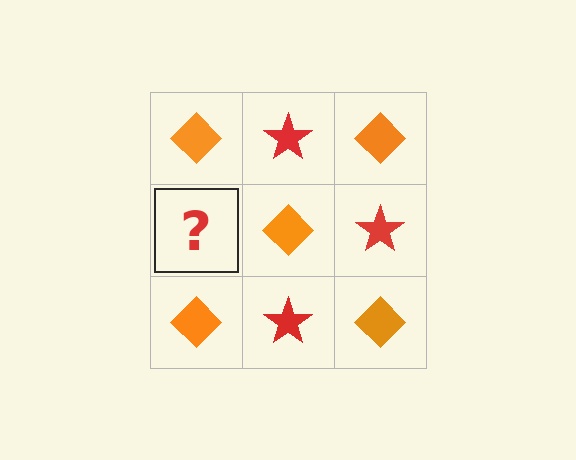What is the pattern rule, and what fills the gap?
The rule is that it alternates orange diamond and red star in a checkerboard pattern. The gap should be filled with a red star.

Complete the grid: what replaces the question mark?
The question mark should be replaced with a red star.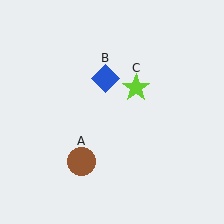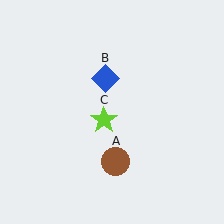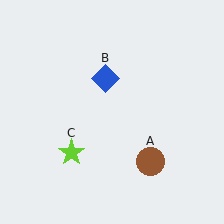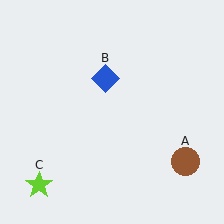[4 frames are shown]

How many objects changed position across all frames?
2 objects changed position: brown circle (object A), lime star (object C).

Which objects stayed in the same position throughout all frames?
Blue diamond (object B) remained stationary.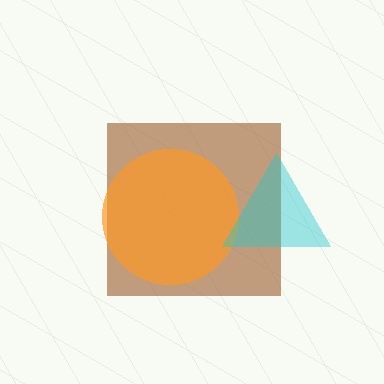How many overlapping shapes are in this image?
There are 3 overlapping shapes in the image.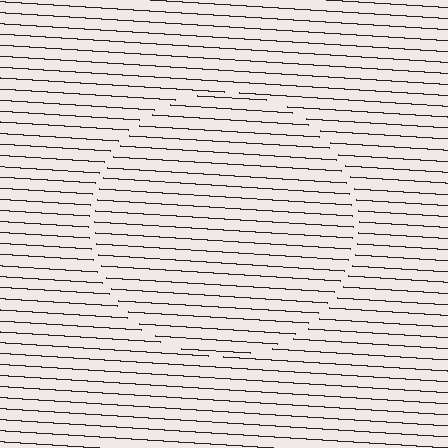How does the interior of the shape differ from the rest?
The interior of the shape contains the same grating, shifted by half a period — the contour is defined by the phase discontinuity where line-ends from the inner and outer gratings abut.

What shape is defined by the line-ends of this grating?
An illusory circle. The interior of the shape contains the same grating, shifted by half a period — the contour is defined by the phase discontinuity where line-ends from the inner and outer gratings abut.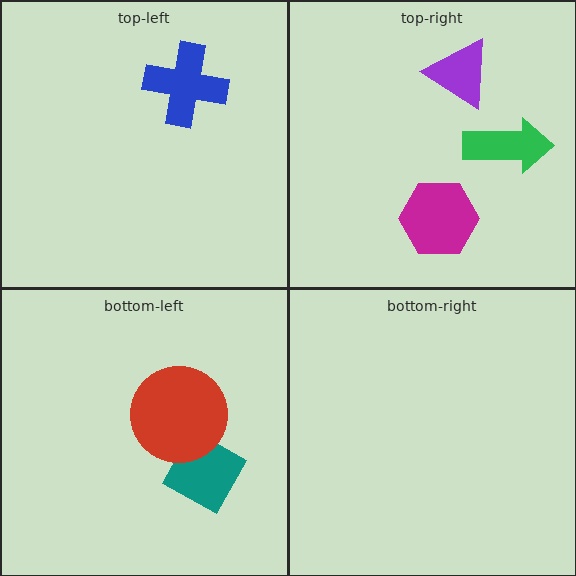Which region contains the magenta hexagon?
The top-right region.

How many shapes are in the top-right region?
3.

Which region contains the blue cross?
The top-left region.